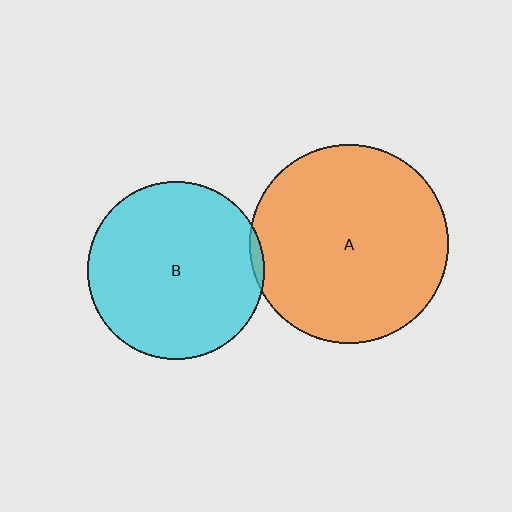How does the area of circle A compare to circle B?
Approximately 1.3 times.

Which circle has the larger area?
Circle A (orange).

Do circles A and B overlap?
Yes.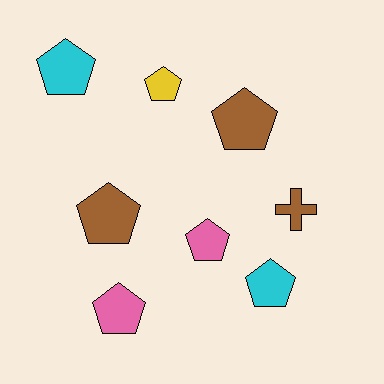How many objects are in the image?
There are 8 objects.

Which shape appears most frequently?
Pentagon, with 7 objects.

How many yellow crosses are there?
There are no yellow crosses.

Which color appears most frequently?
Brown, with 3 objects.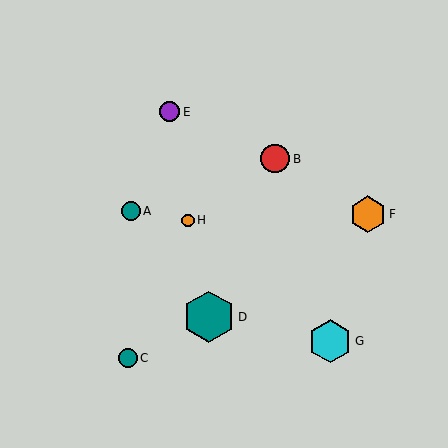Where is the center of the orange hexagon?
The center of the orange hexagon is at (368, 214).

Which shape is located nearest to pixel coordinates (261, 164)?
The red circle (labeled B) at (275, 159) is nearest to that location.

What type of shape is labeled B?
Shape B is a red circle.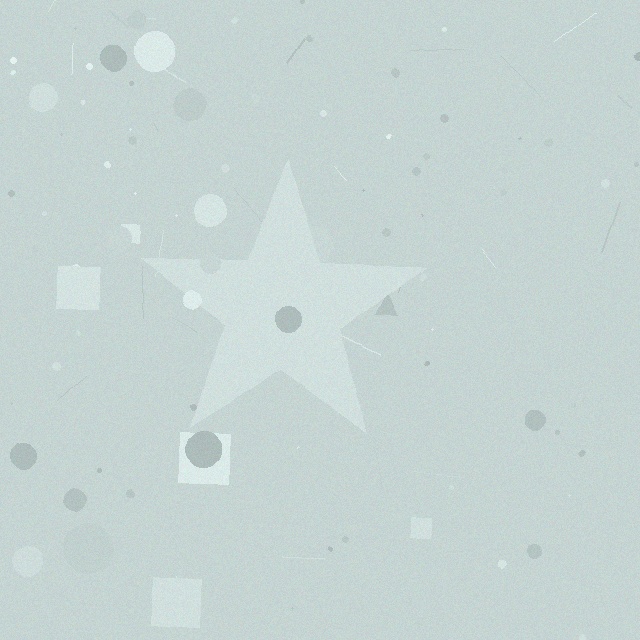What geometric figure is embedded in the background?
A star is embedded in the background.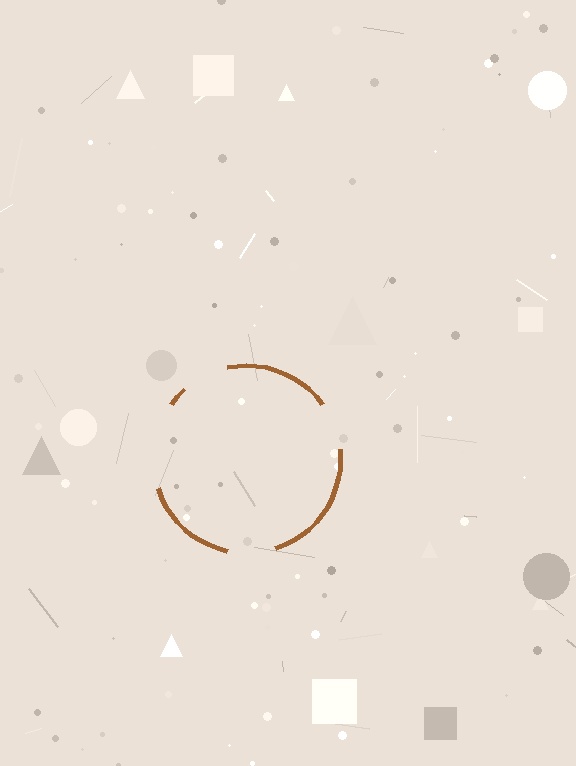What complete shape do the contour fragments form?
The contour fragments form a circle.